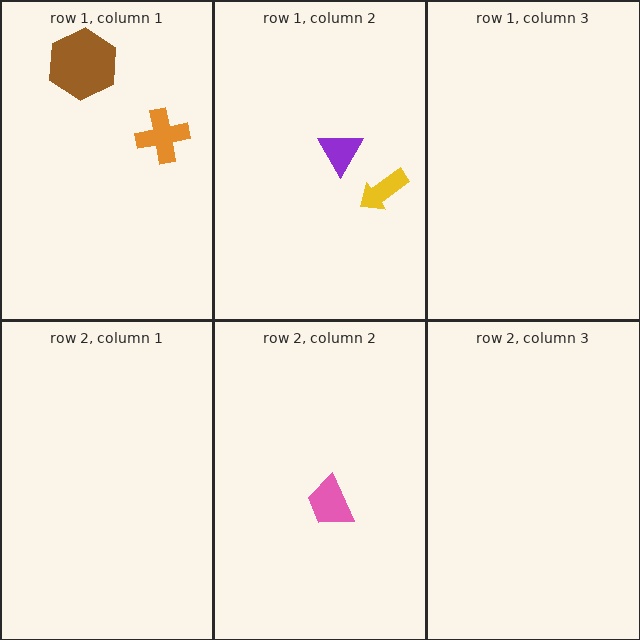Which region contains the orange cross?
The row 1, column 1 region.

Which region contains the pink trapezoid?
The row 2, column 2 region.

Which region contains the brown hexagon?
The row 1, column 1 region.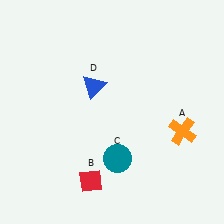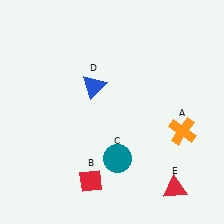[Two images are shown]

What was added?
A red triangle (E) was added in Image 2.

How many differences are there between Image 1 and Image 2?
There is 1 difference between the two images.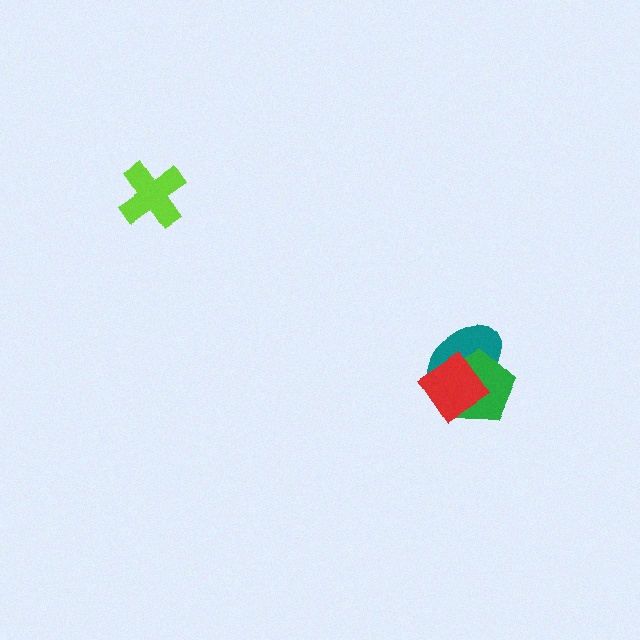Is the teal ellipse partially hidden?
Yes, it is partially covered by another shape.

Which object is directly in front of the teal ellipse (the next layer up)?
The green pentagon is directly in front of the teal ellipse.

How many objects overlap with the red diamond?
2 objects overlap with the red diamond.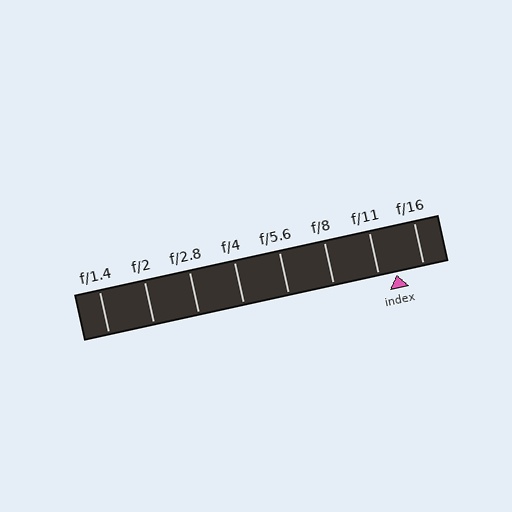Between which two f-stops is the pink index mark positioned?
The index mark is between f/11 and f/16.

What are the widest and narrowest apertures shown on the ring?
The widest aperture shown is f/1.4 and the narrowest is f/16.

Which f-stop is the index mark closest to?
The index mark is closest to f/11.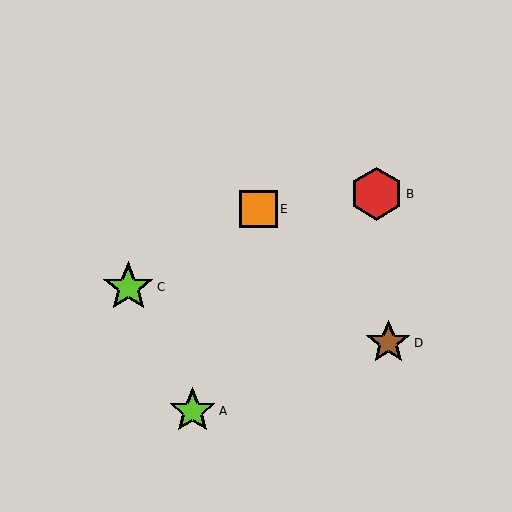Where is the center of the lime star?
The center of the lime star is at (192, 411).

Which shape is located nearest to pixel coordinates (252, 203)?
The orange square (labeled E) at (258, 209) is nearest to that location.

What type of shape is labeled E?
Shape E is an orange square.